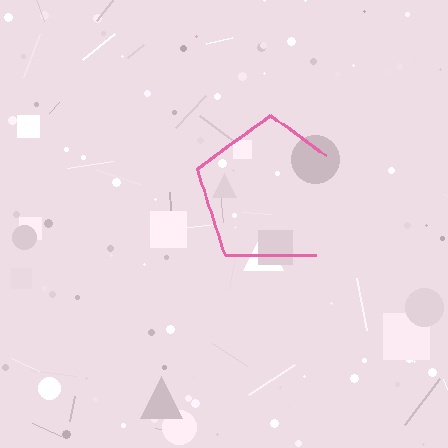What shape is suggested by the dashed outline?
The dashed outline suggests a pentagon.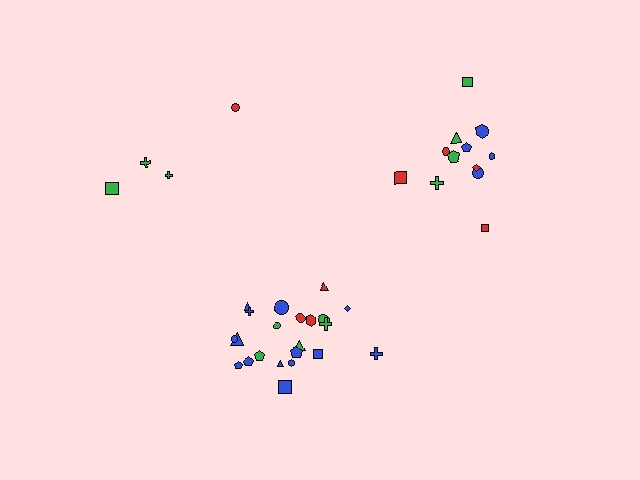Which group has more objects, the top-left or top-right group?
The top-right group.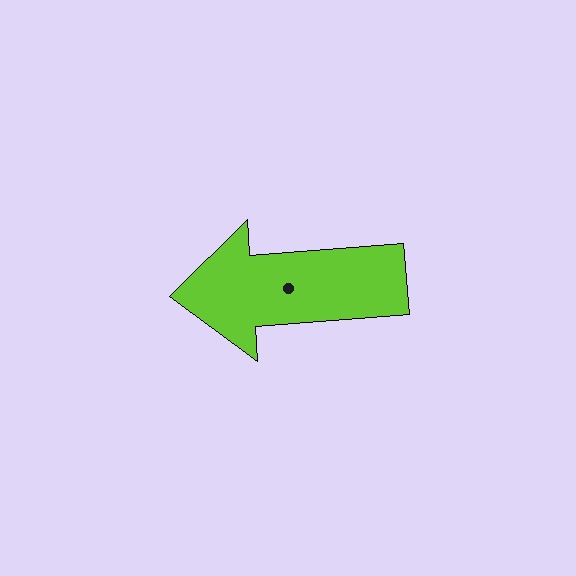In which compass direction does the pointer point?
West.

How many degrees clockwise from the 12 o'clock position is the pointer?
Approximately 266 degrees.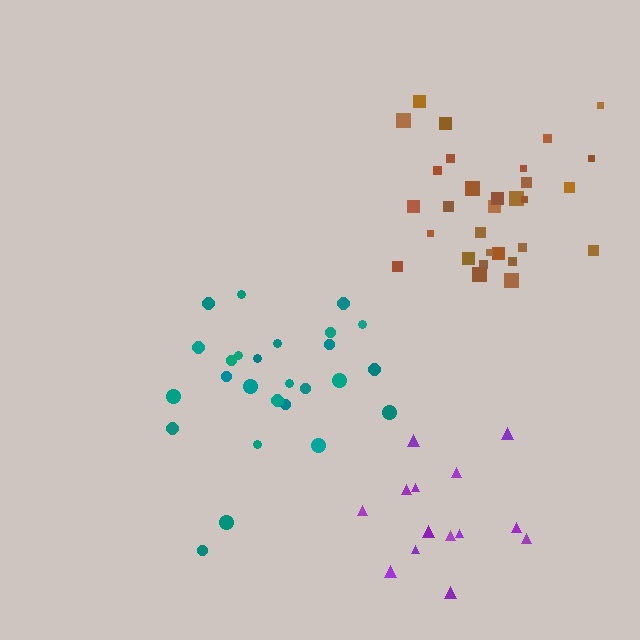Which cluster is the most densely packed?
Brown.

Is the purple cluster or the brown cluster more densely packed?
Brown.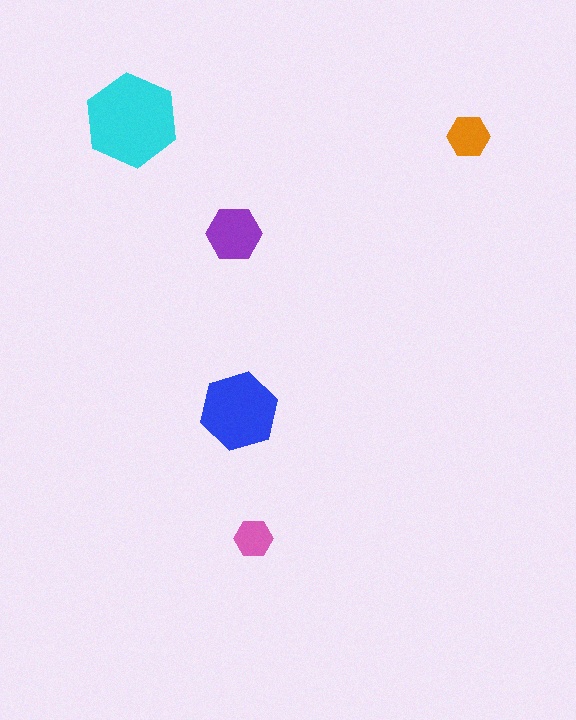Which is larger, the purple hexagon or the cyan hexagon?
The cyan one.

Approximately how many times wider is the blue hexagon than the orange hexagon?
About 2 times wider.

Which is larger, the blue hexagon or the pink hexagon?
The blue one.